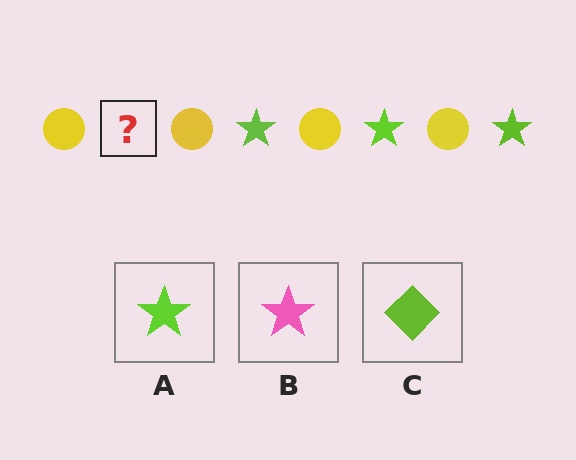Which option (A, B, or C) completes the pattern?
A.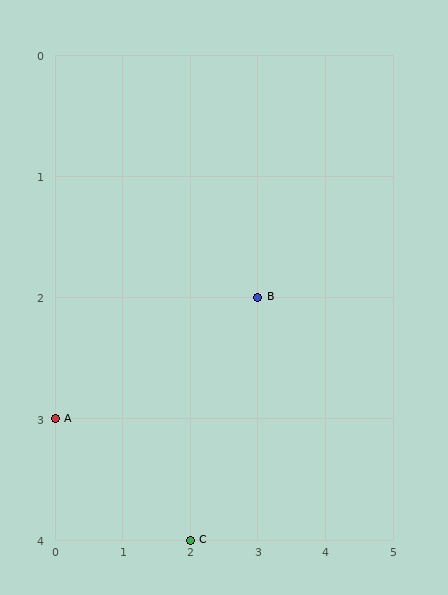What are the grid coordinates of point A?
Point A is at grid coordinates (0, 3).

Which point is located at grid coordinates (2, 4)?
Point C is at (2, 4).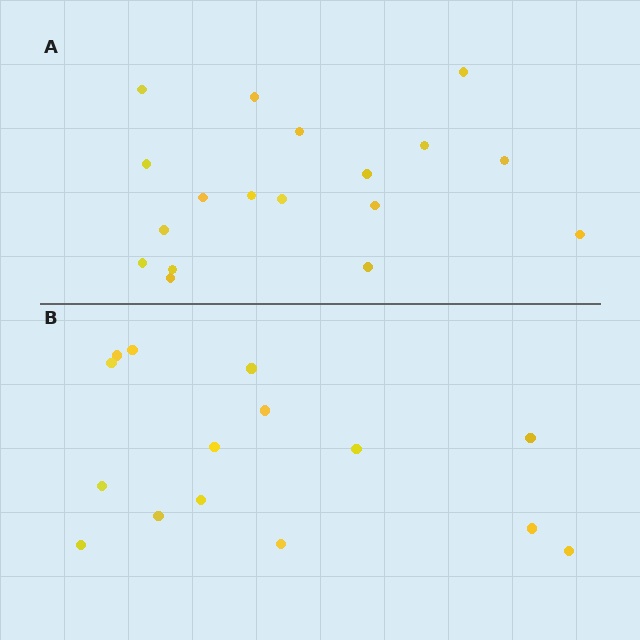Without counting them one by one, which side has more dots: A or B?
Region A (the top region) has more dots.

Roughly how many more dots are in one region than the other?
Region A has just a few more — roughly 2 or 3 more dots than region B.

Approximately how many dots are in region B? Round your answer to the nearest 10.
About 20 dots. (The exact count is 15, which rounds to 20.)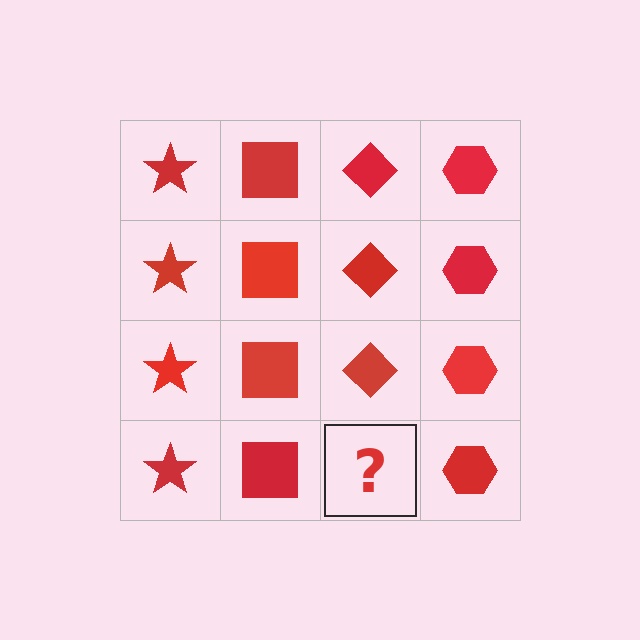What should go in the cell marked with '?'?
The missing cell should contain a red diamond.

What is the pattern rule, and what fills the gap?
The rule is that each column has a consistent shape. The gap should be filled with a red diamond.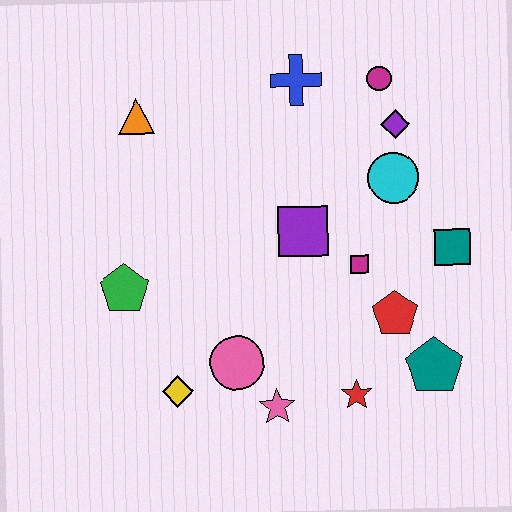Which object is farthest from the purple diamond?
The yellow diamond is farthest from the purple diamond.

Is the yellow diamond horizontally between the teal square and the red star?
No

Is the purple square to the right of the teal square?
No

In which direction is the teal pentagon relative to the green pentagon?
The teal pentagon is to the right of the green pentagon.